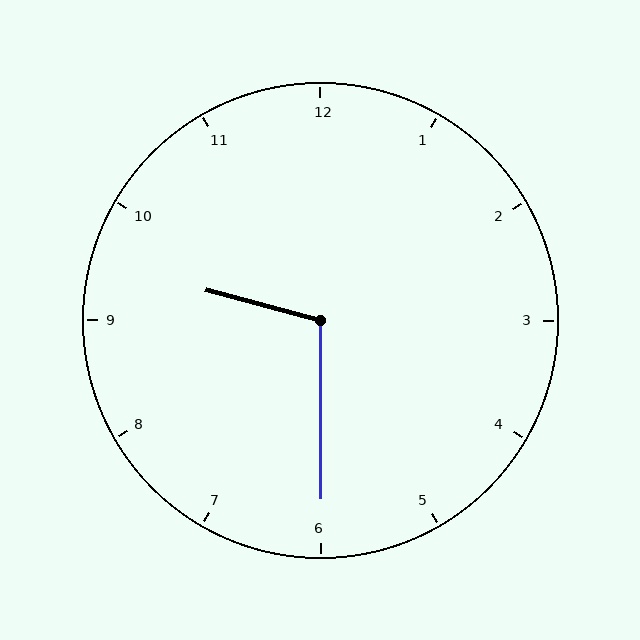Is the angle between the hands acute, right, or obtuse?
It is obtuse.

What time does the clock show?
9:30.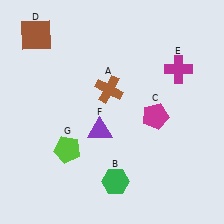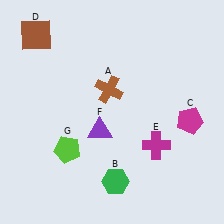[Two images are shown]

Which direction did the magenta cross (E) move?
The magenta cross (E) moved down.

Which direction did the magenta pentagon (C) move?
The magenta pentagon (C) moved right.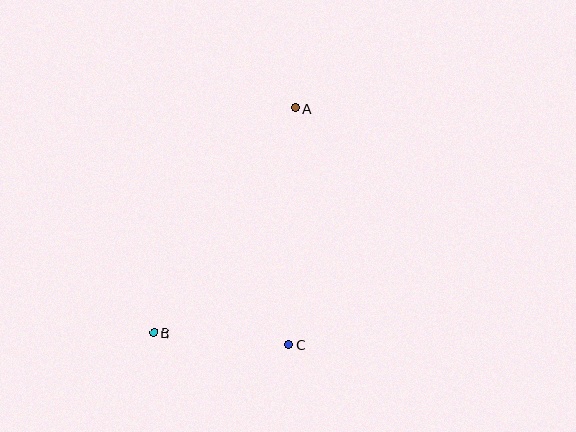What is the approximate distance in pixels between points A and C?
The distance between A and C is approximately 236 pixels.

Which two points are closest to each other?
Points B and C are closest to each other.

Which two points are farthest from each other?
Points A and B are farthest from each other.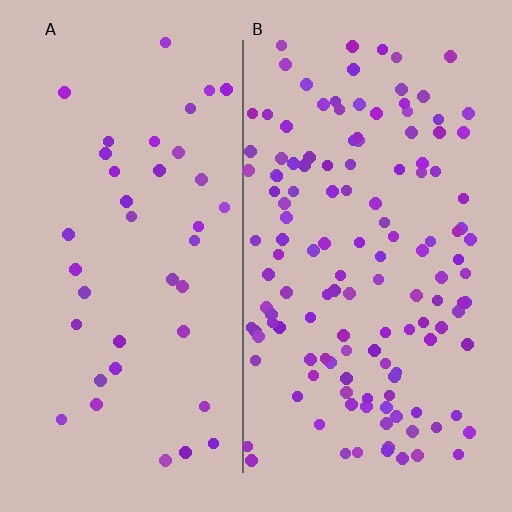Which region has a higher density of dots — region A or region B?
B (the right).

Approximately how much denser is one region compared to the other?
Approximately 3.4× — region B over region A.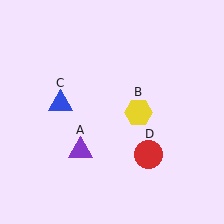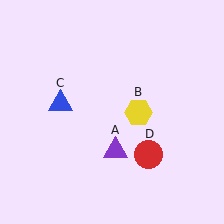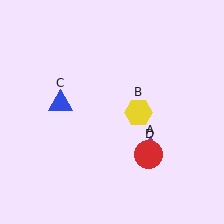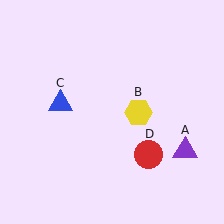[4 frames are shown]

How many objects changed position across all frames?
1 object changed position: purple triangle (object A).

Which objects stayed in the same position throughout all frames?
Yellow hexagon (object B) and blue triangle (object C) and red circle (object D) remained stationary.